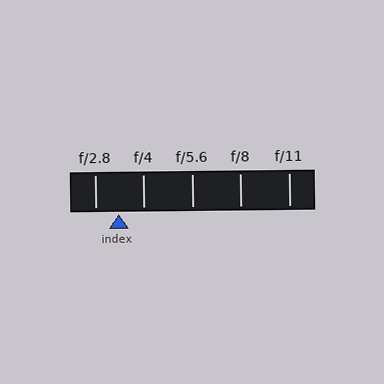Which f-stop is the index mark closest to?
The index mark is closest to f/2.8.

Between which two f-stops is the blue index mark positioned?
The index mark is between f/2.8 and f/4.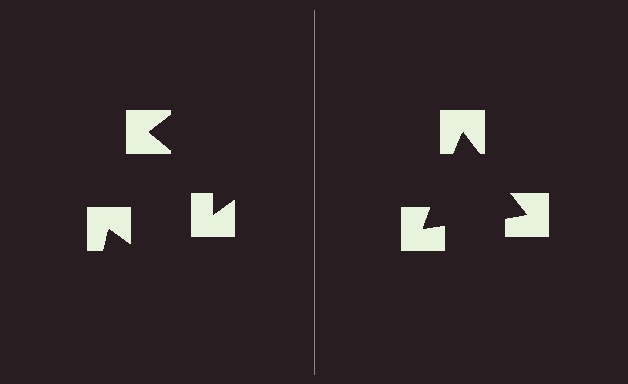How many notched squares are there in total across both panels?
6 — 3 on each side.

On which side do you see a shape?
An illusory triangle appears on the right side. On the left side the wedge cuts are rotated, so no coherent shape forms.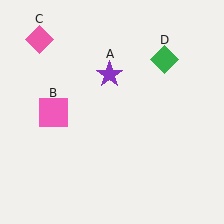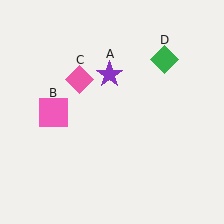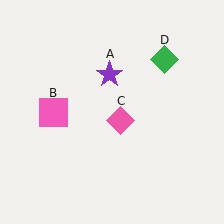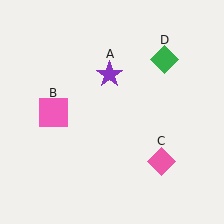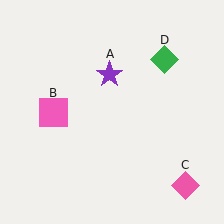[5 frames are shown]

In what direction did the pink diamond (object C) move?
The pink diamond (object C) moved down and to the right.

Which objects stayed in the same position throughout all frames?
Purple star (object A) and pink square (object B) and green diamond (object D) remained stationary.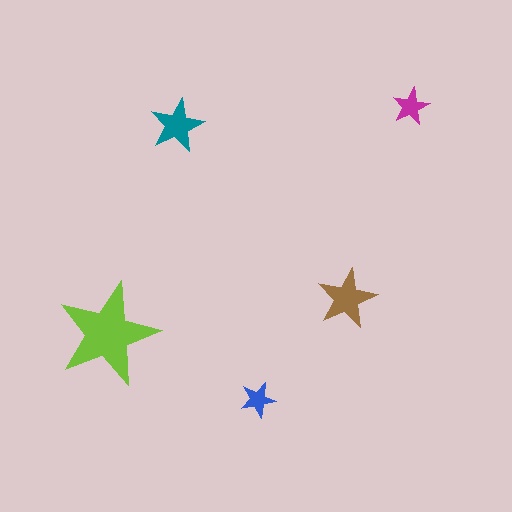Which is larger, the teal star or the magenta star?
The teal one.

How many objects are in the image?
There are 5 objects in the image.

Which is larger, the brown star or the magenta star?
The brown one.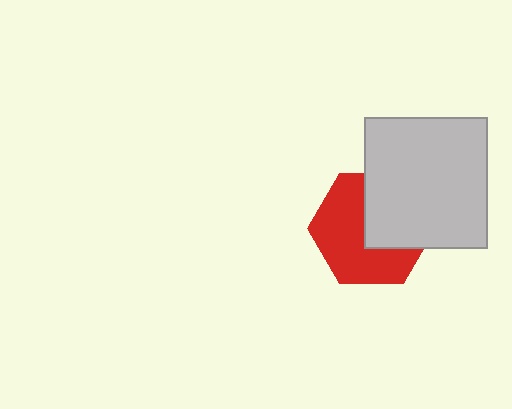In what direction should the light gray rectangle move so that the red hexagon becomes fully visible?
The light gray rectangle should move toward the upper-right. That is the shortest direction to clear the overlap and leave the red hexagon fully visible.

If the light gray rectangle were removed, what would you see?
You would see the complete red hexagon.